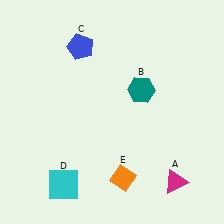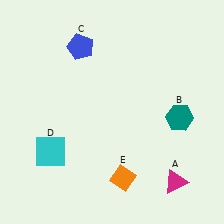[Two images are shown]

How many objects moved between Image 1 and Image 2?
2 objects moved between the two images.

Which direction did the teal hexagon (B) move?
The teal hexagon (B) moved right.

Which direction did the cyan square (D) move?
The cyan square (D) moved up.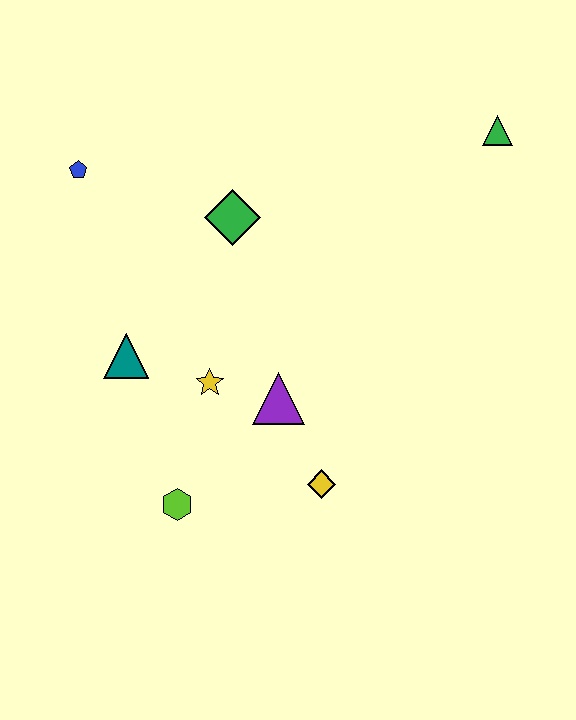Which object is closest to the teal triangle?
The yellow star is closest to the teal triangle.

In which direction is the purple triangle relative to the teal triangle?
The purple triangle is to the right of the teal triangle.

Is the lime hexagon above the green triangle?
No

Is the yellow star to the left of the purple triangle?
Yes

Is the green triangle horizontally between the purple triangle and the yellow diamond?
No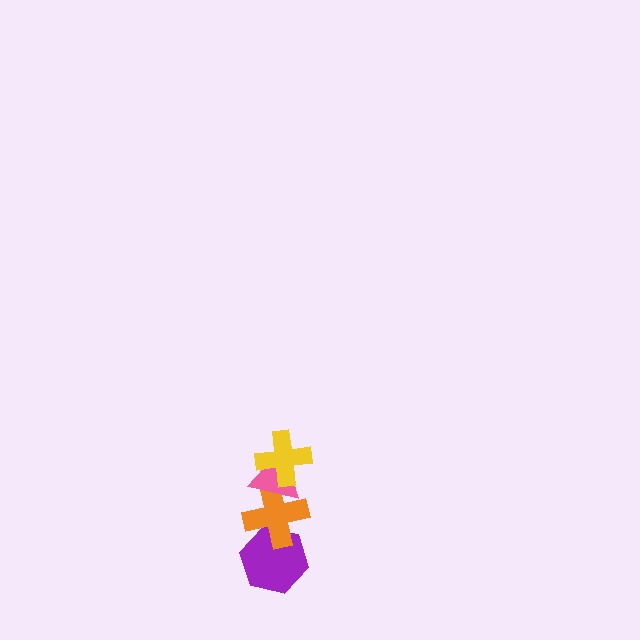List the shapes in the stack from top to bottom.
From top to bottom: the yellow cross, the pink triangle, the orange cross, the purple hexagon.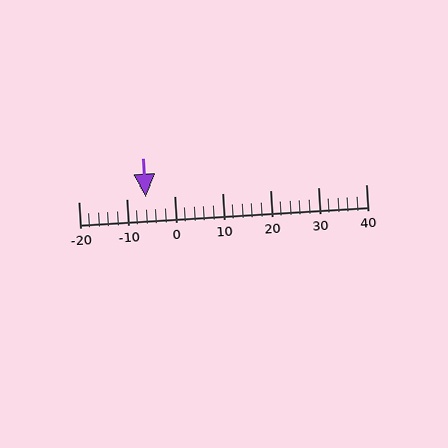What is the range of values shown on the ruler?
The ruler shows values from -20 to 40.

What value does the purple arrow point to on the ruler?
The purple arrow points to approximately -6.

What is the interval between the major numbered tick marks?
The major tick marks are spaced 10 units apart.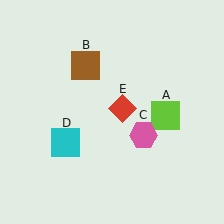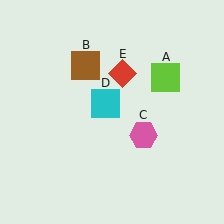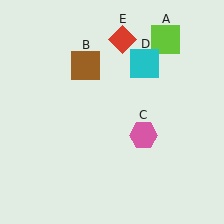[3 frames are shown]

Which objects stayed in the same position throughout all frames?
Brown square (object B) and pink hexagon (object C) remained stationary.